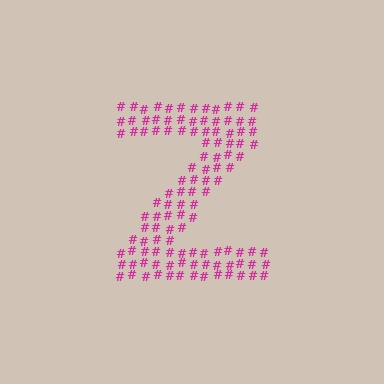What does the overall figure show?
The overall figure shows the letter Z.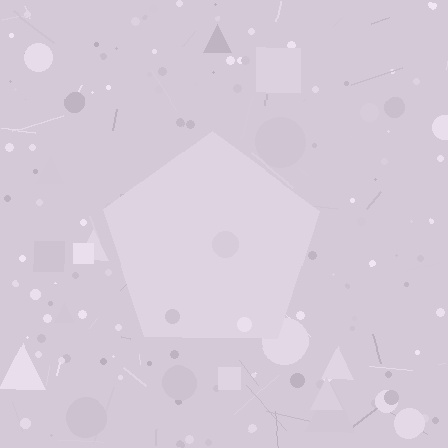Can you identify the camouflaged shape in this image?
The camouflaged shape is a pentagon.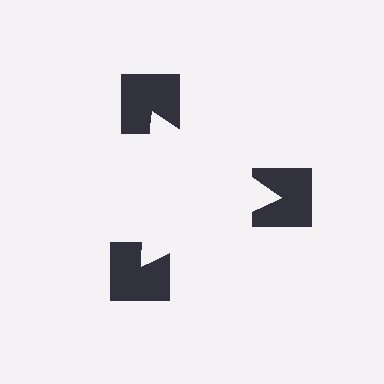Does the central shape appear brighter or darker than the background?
It typically appears slightly brighter than the background, even though no actual brightness change is drawn.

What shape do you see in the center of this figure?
An illusory triangle — its edges are inferred from the aligned wedge cuts in the notched squares, not physically drawn.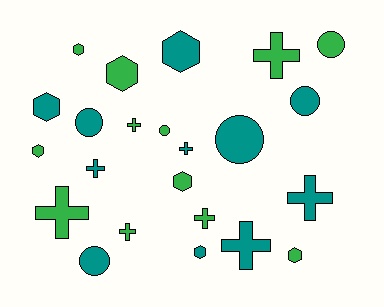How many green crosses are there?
There are 5 green crosses.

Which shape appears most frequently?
Cross, with 9 objects.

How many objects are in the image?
There are 23 objects.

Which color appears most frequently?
Green, with 12 objects.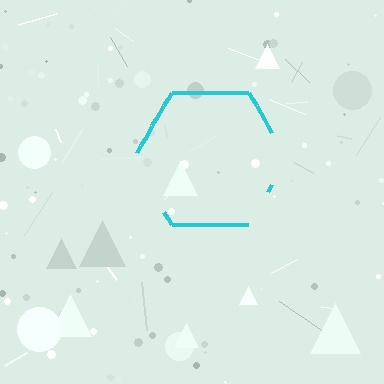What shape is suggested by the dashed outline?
The dashed outline suggests a hexagon.